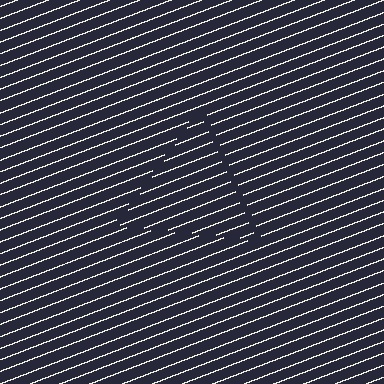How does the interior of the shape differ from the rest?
The interior of the shape contains the same grating, shifted by half a period — the contour is defined by the phase discontinuity where line-ends from the inner and outer gratings abut.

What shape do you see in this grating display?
An illusory triangle. The interior of the shape contains the same grating, shifted by half a period — the contour is defined by the phase discontinuity where line-ends from the inner and outer gratings abut.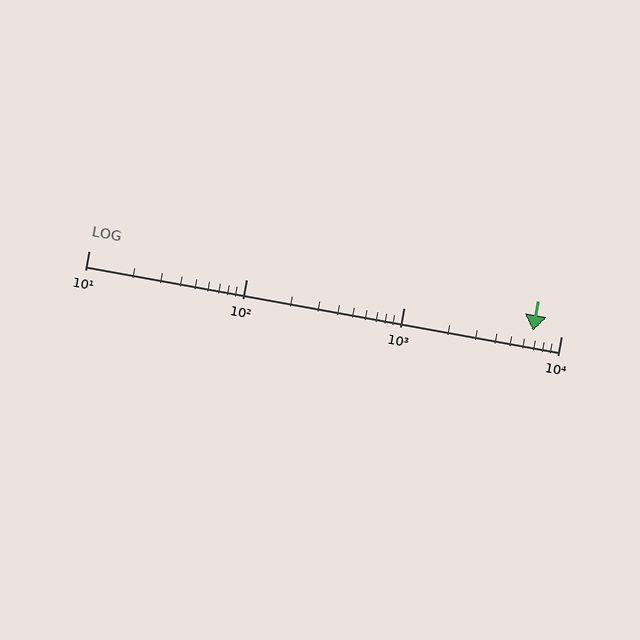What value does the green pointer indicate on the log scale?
The pointer indicates approximately 6600.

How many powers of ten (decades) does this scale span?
The scale spans 3 decades, from 10 to 10000.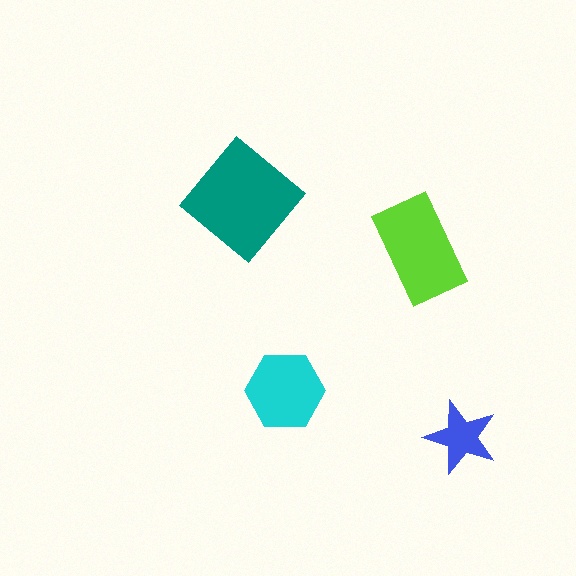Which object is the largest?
The teal diamond.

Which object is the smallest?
The blue star.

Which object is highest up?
The teal diamond is topmost.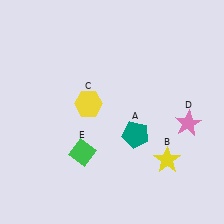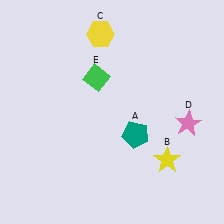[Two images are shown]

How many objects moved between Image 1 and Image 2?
2 objects moved between the two images.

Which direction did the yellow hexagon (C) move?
The yellow hexagon (C) moved up.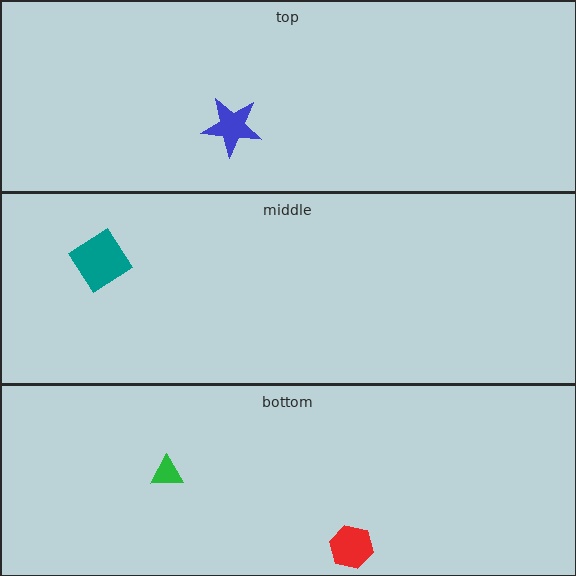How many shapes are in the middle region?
1.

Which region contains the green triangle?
The bottom region.